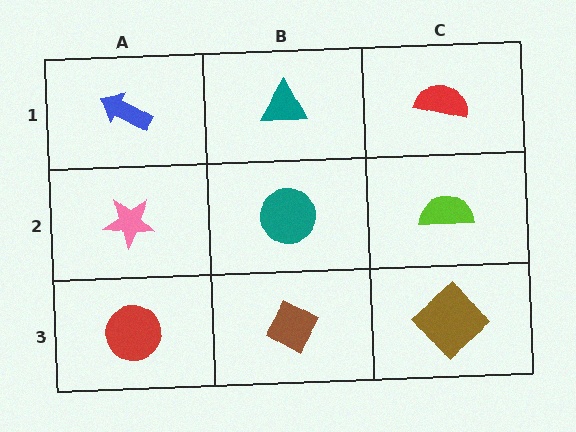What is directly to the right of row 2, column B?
A lime semicircle.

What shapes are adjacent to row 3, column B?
A teal circle (row 2, column B), a red circle (row 3, column A), a brown diamond (row 3, column C).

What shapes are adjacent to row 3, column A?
A pink star (row 2, column A), a brown diamond (row 3, column B).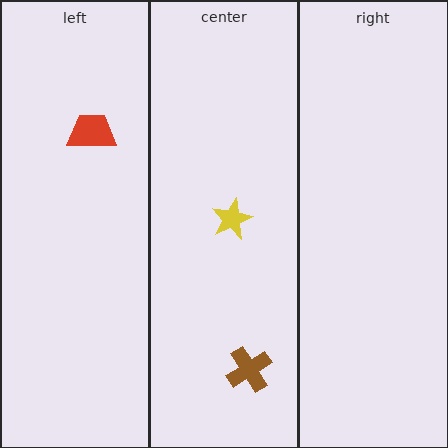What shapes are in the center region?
The yellow star, the brown cross.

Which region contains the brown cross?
The center region.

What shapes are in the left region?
The red trapezoid.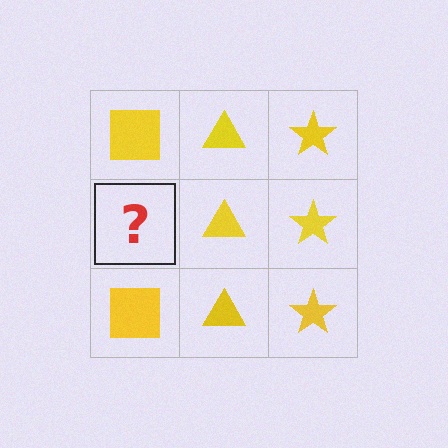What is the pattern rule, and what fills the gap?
The rule is that each column has a consistent shape. The gap should be filled with a yellow square.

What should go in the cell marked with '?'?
The missing cell should contain a yellow square.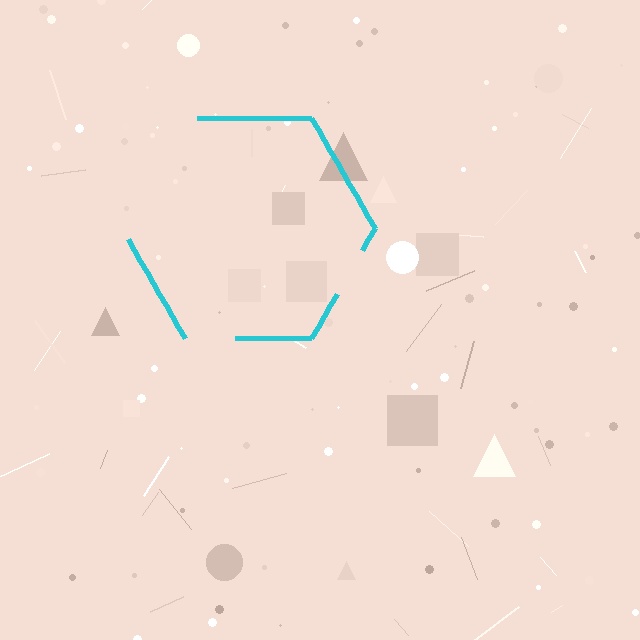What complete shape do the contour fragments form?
The contour fragments form a hexagon.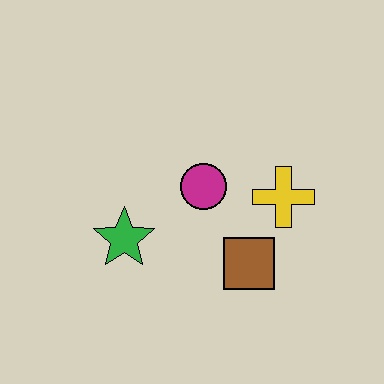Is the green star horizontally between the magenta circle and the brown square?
No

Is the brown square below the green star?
Yes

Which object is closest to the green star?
The magenta circle is closest to the green star.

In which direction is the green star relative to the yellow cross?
The green star is to the left of the yellow cross.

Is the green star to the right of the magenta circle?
No